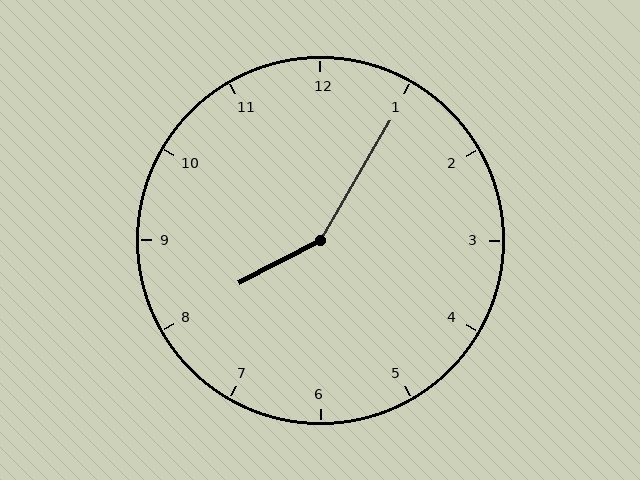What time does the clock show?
8:05.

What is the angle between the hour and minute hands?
Approximately 148 degrees.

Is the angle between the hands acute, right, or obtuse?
It is obtuse.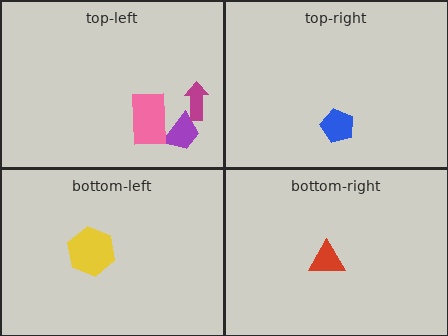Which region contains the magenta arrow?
The top-left region.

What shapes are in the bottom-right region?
The red triangle.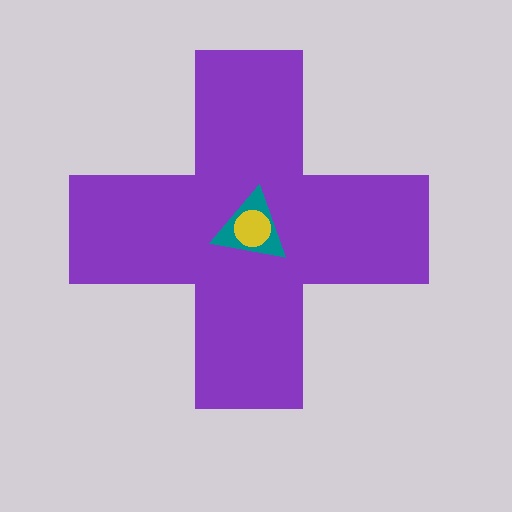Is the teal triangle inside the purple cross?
Yes.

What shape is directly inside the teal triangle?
The yellow circle.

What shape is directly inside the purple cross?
The teal triangle.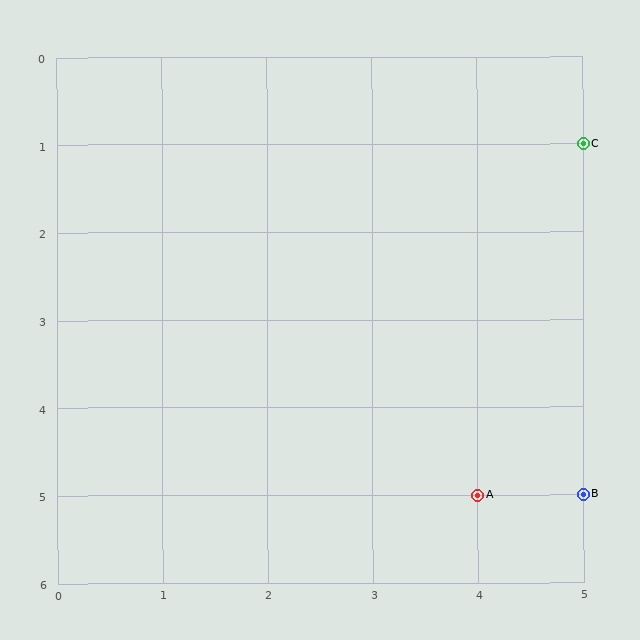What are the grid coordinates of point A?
Point A is at grid coordinates (4, 5).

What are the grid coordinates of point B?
Point B is at grid coordinates (5, 5).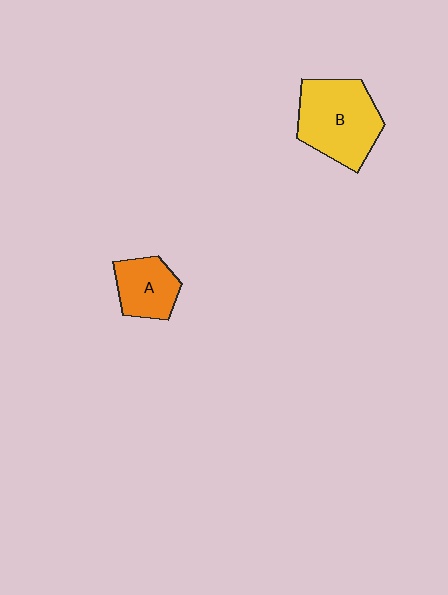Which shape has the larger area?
Shape B (yellow).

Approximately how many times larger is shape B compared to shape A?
Approximately 1.7 times.